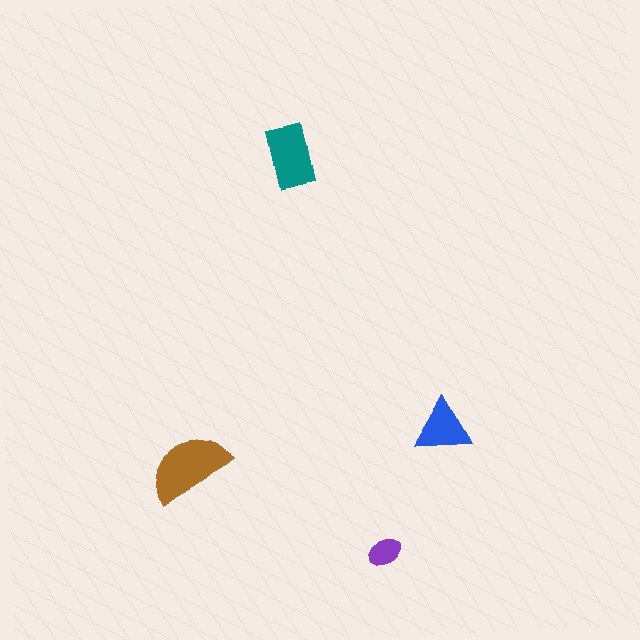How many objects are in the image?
There are 4 objects in the image.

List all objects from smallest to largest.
The purple ellipse, the blue triangle, the teal rectangle, the brown semicircle.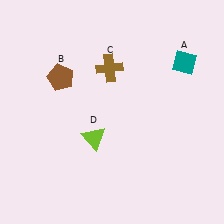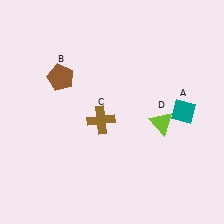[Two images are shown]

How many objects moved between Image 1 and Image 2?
3 objects moved between the two images.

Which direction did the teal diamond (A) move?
The teal diamond (A) moved down.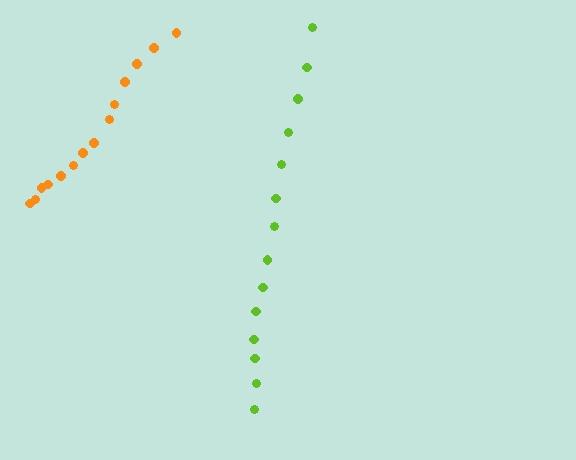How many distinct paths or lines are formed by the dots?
There are 2 distinct paths.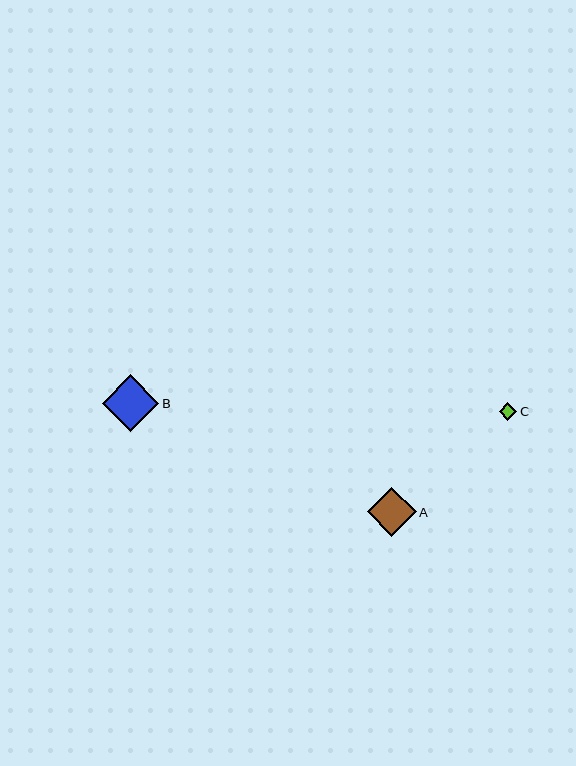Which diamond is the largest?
Diamond B is the largest with a size of approximately 56 pixels.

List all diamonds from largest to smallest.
From largest to smallest: B, A, C.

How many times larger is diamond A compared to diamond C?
Diamond A is approximately 2.8 times the size of diamond C.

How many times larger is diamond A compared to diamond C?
Diamond A is approximately 2.8 times the size of diamond C.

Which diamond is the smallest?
Diamond C is the smallest with a size of approximately 18 pixels.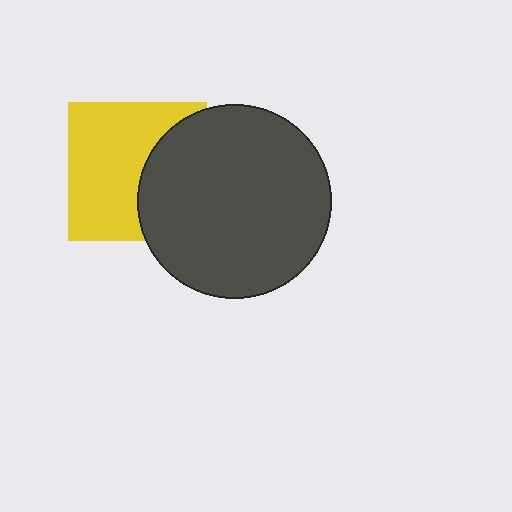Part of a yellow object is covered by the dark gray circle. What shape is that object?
It is a square.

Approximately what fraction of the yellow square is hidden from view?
Roughly 39% of the yellow square is hidden behind the dark gray circle.